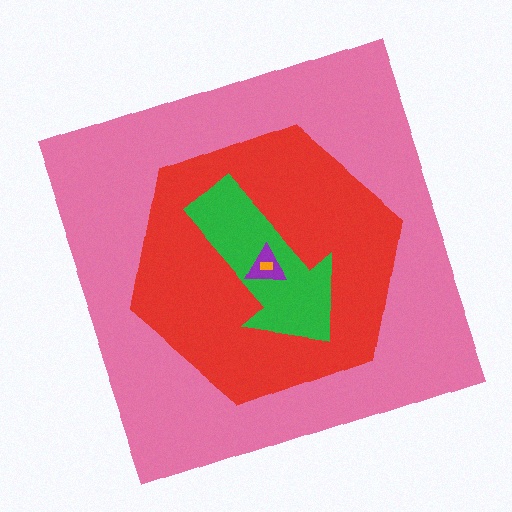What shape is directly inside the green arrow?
The purple triangle.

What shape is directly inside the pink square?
The red hexagon.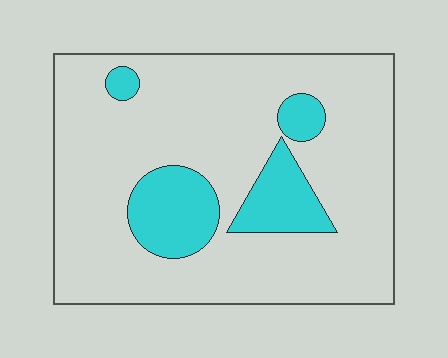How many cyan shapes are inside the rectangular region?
4.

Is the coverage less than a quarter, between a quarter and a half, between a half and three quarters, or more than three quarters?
Less than a quarter.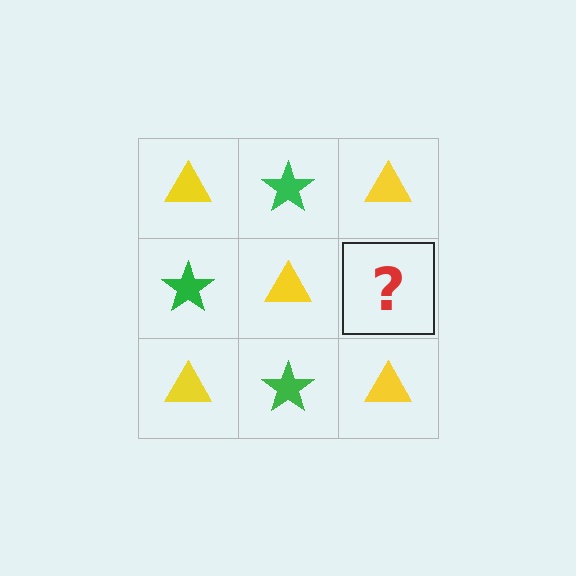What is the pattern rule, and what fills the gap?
The rule is that it alternates yellow triangle and green star in a checkerboard pattern. The gap should be filled with a green star.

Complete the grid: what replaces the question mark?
The question mark should be replaced with a green star.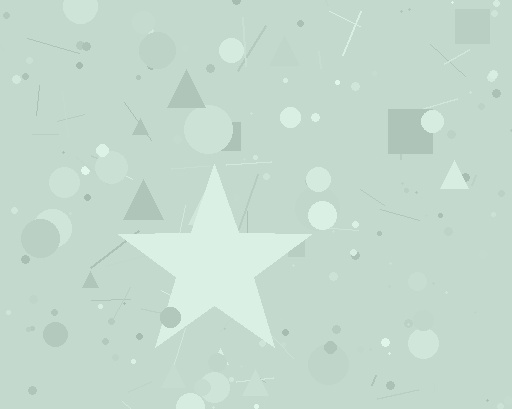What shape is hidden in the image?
A star is hidden in the image.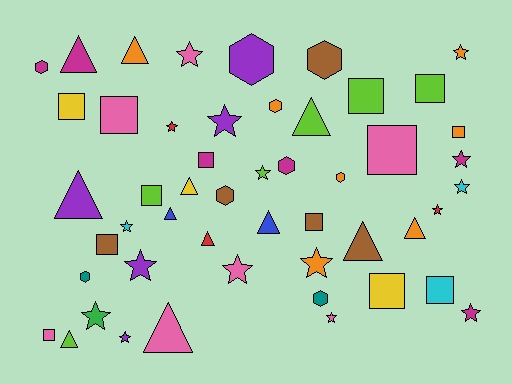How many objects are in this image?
There are 50 objects.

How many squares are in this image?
There are 13 squares.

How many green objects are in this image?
There is 1 green object.